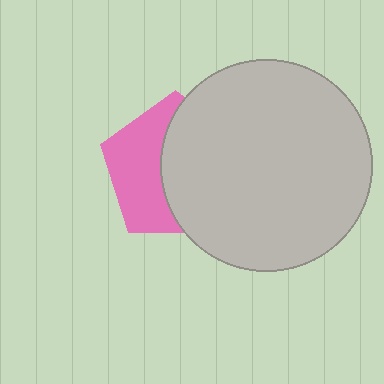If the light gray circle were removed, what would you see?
You would see the complete pink pentagon.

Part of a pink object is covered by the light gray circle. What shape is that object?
It is a pentagon.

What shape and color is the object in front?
The object in front is a light gray circle.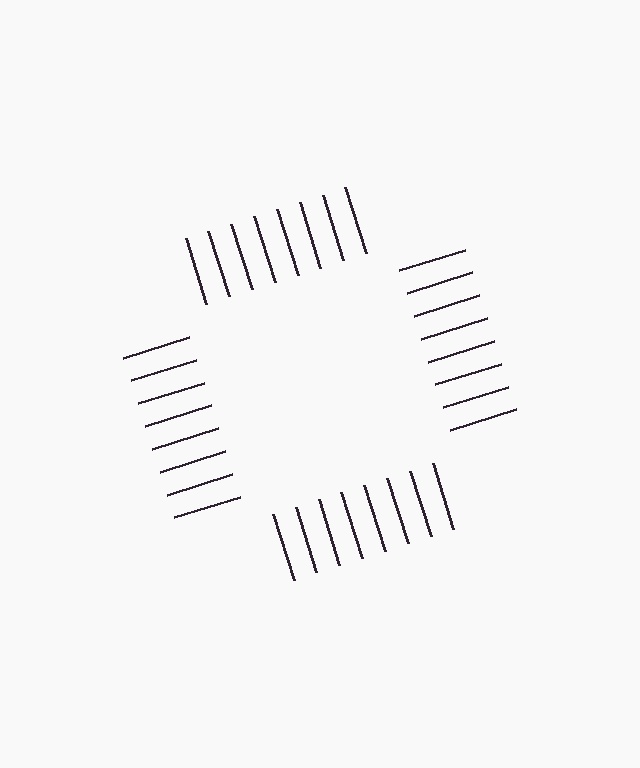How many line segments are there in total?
32 — 8 along each of the 4 edges.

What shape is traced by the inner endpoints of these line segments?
An illusory square — the line segments terminate on its edges but no continuous stroke is drawn.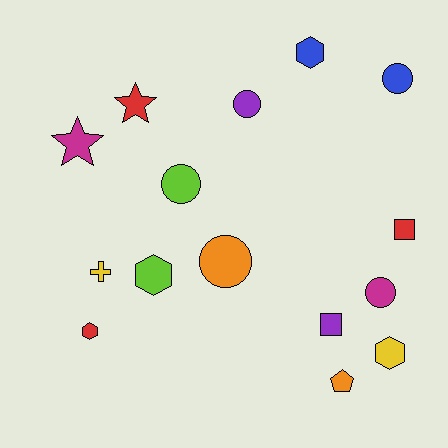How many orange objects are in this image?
There are 2 orange objects.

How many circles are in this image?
There are 5 circles.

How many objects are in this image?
There are 15 objects.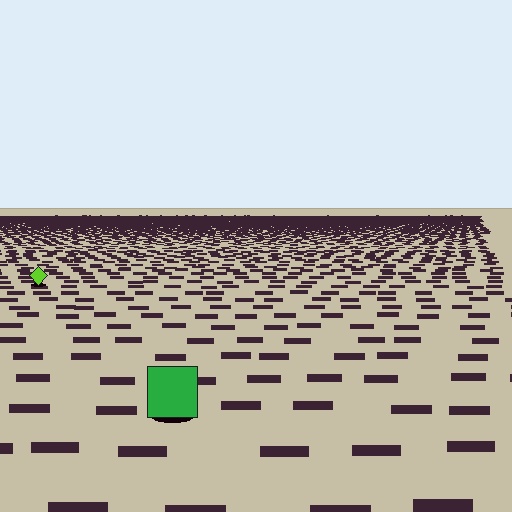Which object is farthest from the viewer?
The lime diamond is farthest from the viewer. It appears smaller and the ground texture around it is denser.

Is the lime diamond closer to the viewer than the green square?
No. The green square is closer — you can tell from the texture gradient: the ground texture is coarser near it.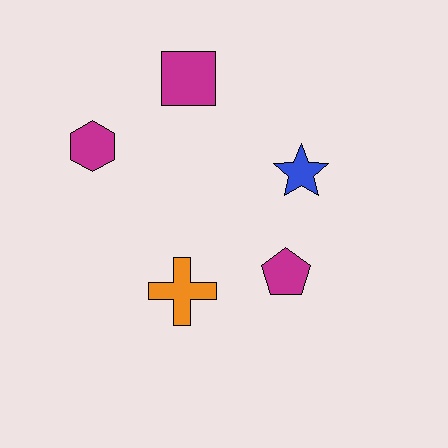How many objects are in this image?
There are 5 objects.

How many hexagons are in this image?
There is 1 hexagon.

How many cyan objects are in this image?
There are no cyan objects.